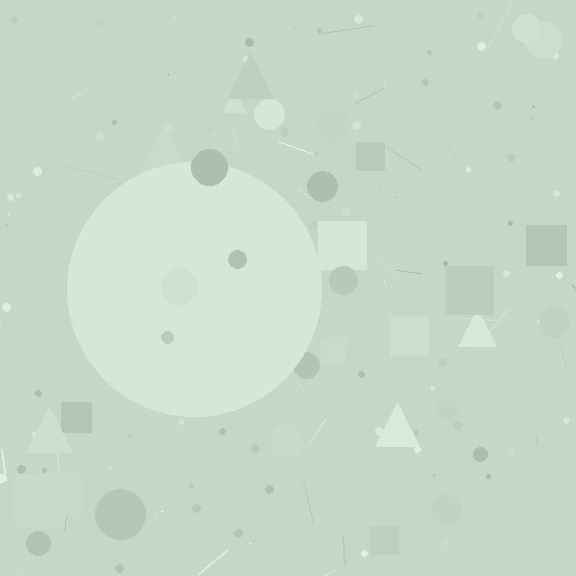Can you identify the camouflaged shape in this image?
The camouflaged shape is a circle.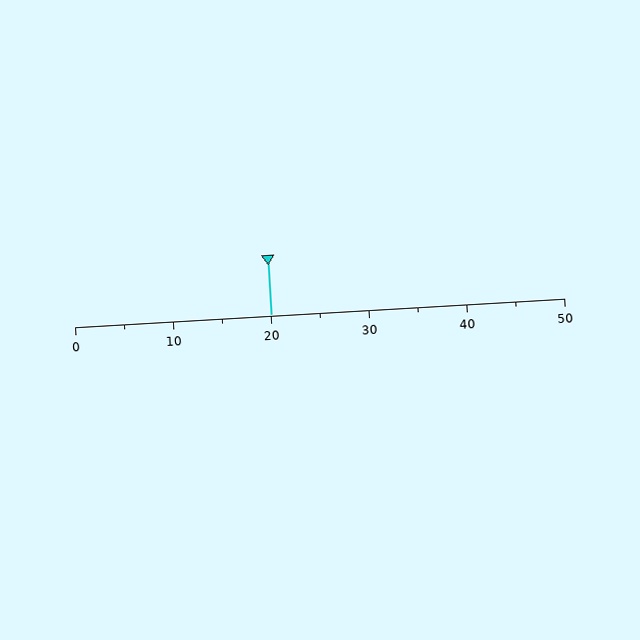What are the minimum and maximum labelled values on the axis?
The axis runs from 0 to 50.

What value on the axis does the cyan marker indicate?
The marker indicates approximately 20.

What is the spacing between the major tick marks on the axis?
The major ticks are spaced 10 apart.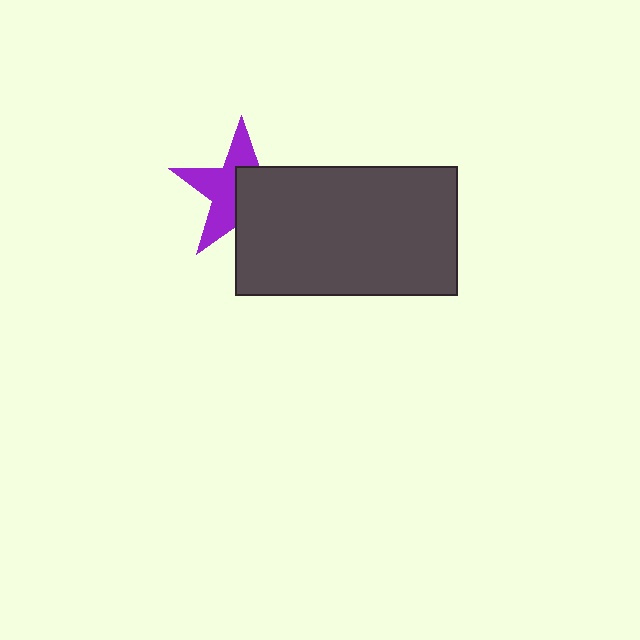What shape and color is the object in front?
The object in front is a dark gray rectangle.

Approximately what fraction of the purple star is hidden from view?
Roughly 49% of the purple star is hidden behind the dark gray rectangle.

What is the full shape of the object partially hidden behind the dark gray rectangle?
The partially hidden object is a purple star.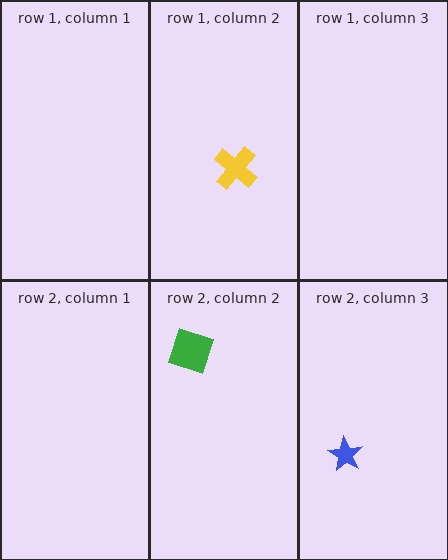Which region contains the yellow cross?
The row 1, column 2 region.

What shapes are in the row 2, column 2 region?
The green square.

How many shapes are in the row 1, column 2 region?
1.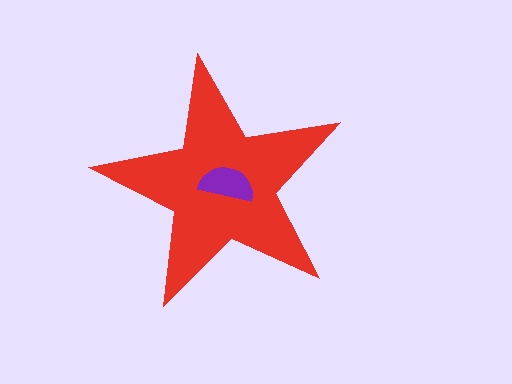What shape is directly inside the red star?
The purple semicircle.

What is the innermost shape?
The purple semicircle.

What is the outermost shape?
The red star.